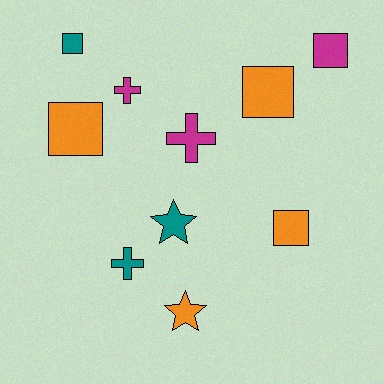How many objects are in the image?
There are 10 objects.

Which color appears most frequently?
Orange, with 4 objects.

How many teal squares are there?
There is 1 teal square.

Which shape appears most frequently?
Square, with 5 objects.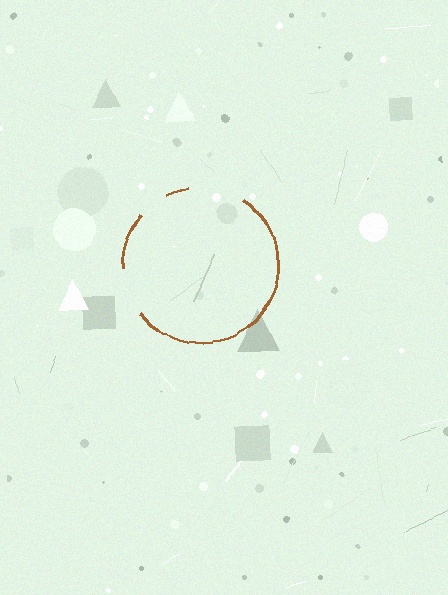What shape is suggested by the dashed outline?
The dashed outline suggests a circle.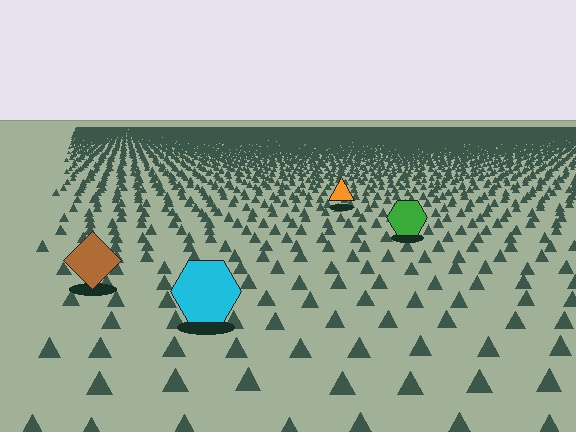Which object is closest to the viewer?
The cyan hexagon is closest. The texture marks near it are larger and more spread out.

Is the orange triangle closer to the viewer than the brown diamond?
No. The brown diamond is closer — you can tell from the texture gradient: the ground texture is coarser near it.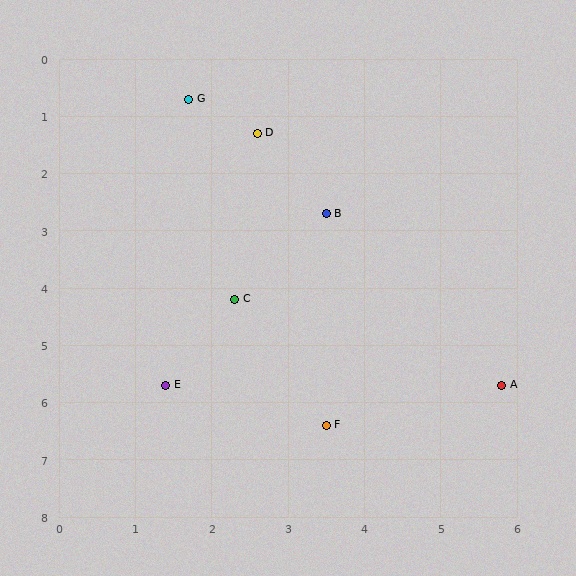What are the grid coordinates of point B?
Point B is at approximately (3.5, 2.7).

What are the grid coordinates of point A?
Point A is at approximately (5.8, 5.7).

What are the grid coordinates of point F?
Point F is at approximately (3.5, 6.4).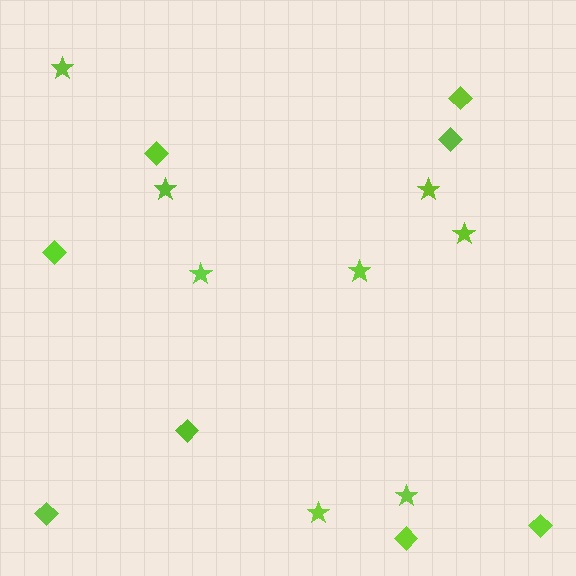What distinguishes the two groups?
There are 2 groups: one group of stars (8) and one group of diamonds (8).